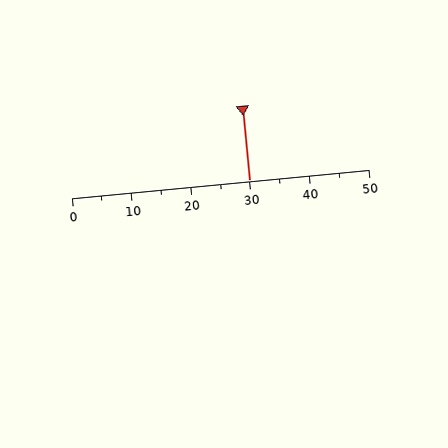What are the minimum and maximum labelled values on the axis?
The axis runs from 0 to 50.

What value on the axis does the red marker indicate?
The marker indicates approximately 30.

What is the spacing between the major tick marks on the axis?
The major ticks are spaced 10 apart.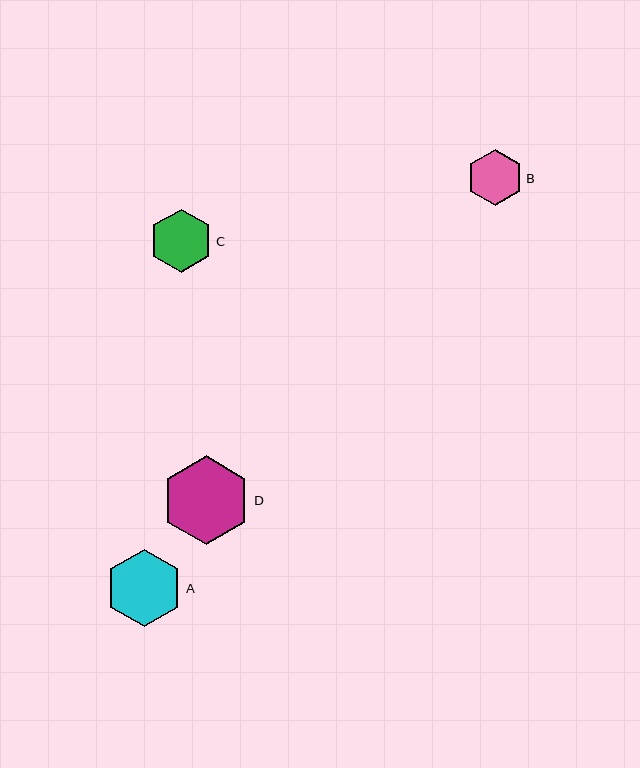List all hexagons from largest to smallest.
From largest to smallest: D, A, C, B.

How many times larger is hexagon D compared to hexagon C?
Hexagon D is approximately 1.4 times the size of hexagon C.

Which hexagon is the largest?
Hexagon D is the largest with a size of approximately 89 pixels.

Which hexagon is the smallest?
Hexagon B is the smallest with a size of approximately 56 pixels.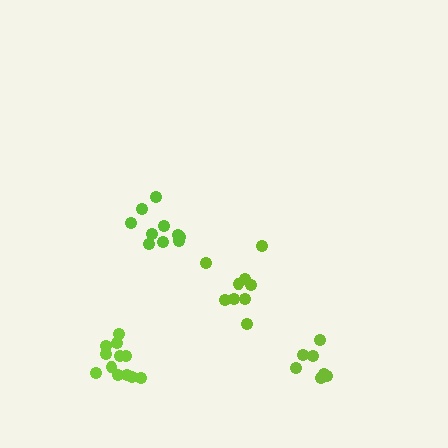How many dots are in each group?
Group 1: 9 dots, Group 2: 12 dots, Group 3: 10 dots, Group 4: 7 dots (38 total).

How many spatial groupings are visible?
There are 4 spatial groupings.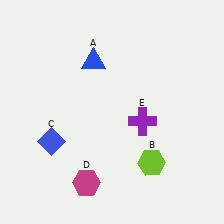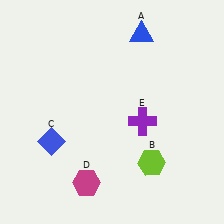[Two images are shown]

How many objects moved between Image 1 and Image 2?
1 object moved between the two images.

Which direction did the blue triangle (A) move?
The blue triangle (A) moved right.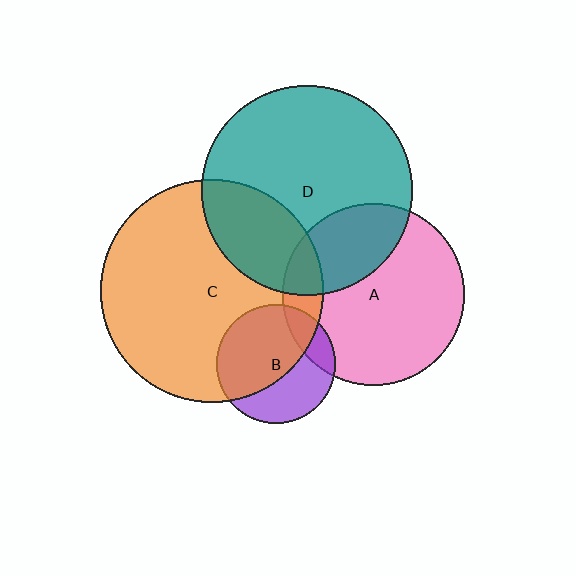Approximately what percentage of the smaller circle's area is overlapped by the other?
Approximately 25%.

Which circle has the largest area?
Circle C (orange).